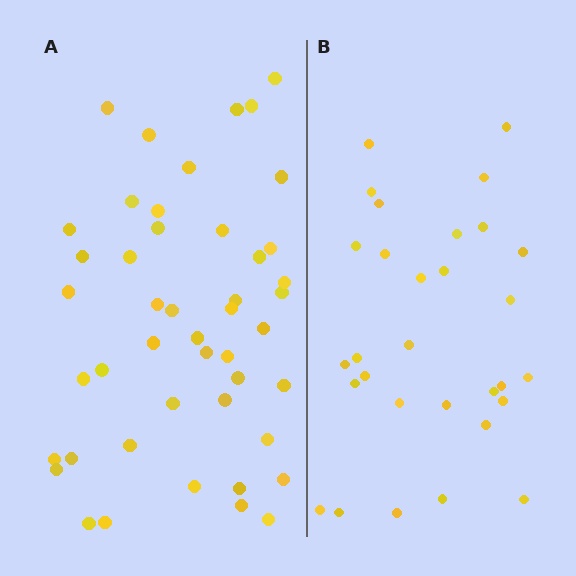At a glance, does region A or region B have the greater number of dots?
Region A (the left region) has more dots.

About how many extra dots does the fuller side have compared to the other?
Region A has approximately 15 more dots than region B.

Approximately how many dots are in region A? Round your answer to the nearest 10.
About 50 dots. (The exact count is 46, which rounds to 50.)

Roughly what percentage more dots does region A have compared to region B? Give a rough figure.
About 55% more.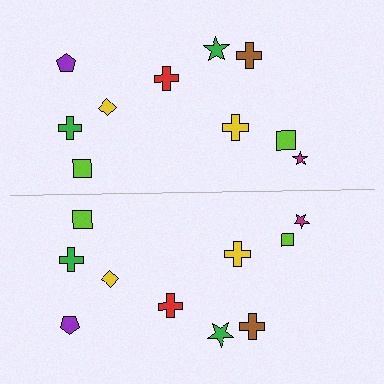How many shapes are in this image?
There are 20 shapes in this image.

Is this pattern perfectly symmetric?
No, the pattern is not perfectly symmetric. The lime square on the bottom side has a different size than its mirror counterpart.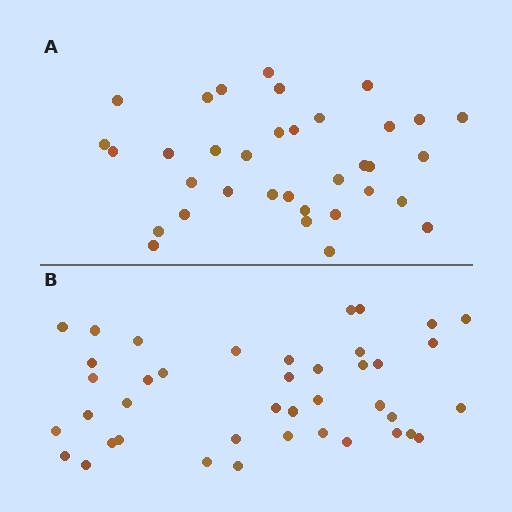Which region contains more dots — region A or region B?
Region B (the bottom region) has more dots.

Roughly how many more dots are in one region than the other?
Region B has about 6 more dots than region A.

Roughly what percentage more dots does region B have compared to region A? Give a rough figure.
About 15% more.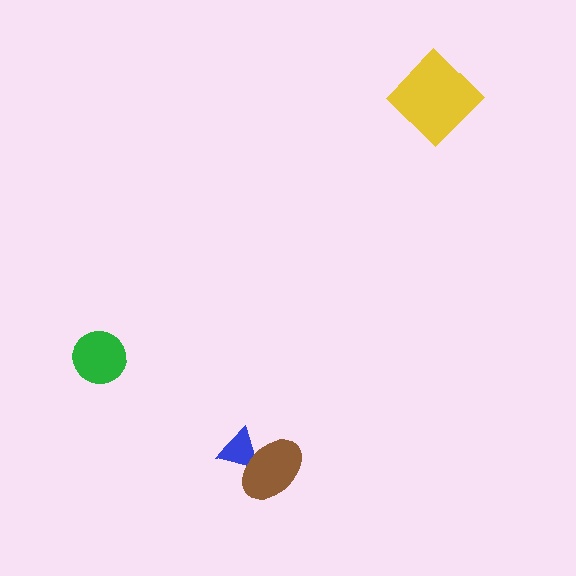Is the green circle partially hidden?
No, no other shape covers it.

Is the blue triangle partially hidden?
Yes, it is partially covered by another shape.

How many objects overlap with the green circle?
0 objects overlap with the green circle.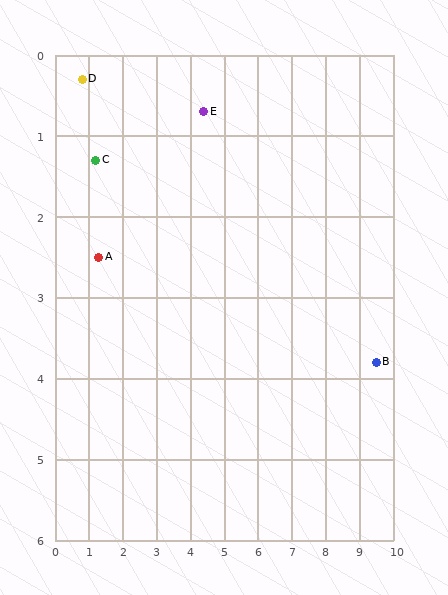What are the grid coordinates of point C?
Point C is at approximately (1.2, 1.3).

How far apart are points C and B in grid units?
Points C and B are about 8.7 grid units apart.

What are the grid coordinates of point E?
Point E is at approximately (4.4, 0.7).